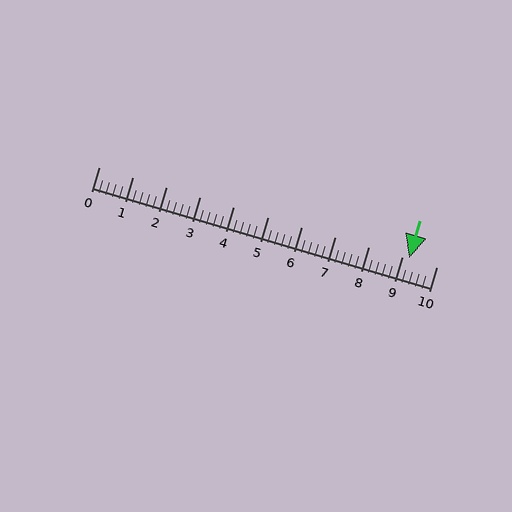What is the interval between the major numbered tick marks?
The major tick marks are spaced 1 units apart.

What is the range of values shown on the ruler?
The ruler shows values from 0 to 10.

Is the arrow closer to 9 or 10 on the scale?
The arrow is closer to 9.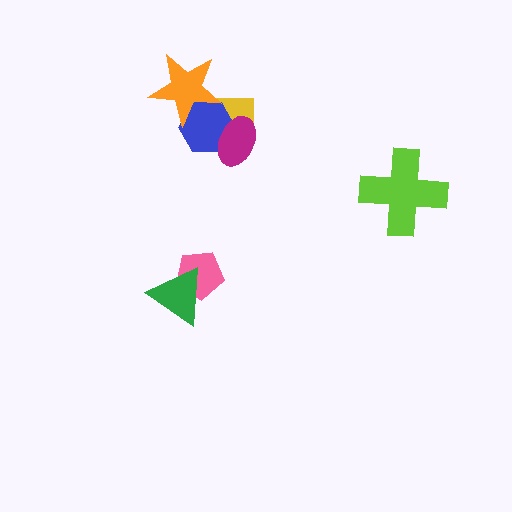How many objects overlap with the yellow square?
3 objects overlap with the yellow square.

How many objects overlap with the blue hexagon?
3 objects overlap with the blue hexagon.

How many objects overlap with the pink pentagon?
1 object overlaps with the pink pentagon.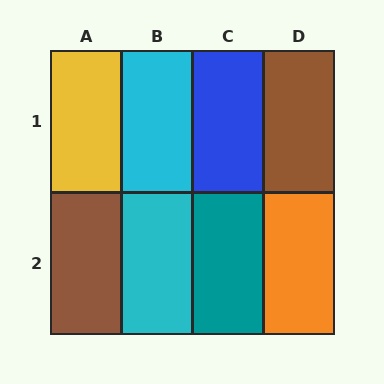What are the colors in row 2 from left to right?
Brown, cyan, teal, orange.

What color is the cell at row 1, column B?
Cyan.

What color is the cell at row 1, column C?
Blue.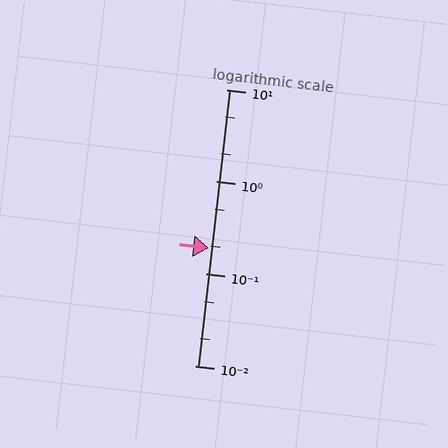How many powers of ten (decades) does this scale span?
The scale spans 3 decades, from 0.01 to 10.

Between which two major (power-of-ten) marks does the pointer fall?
The pointer is between 0.1 and 1.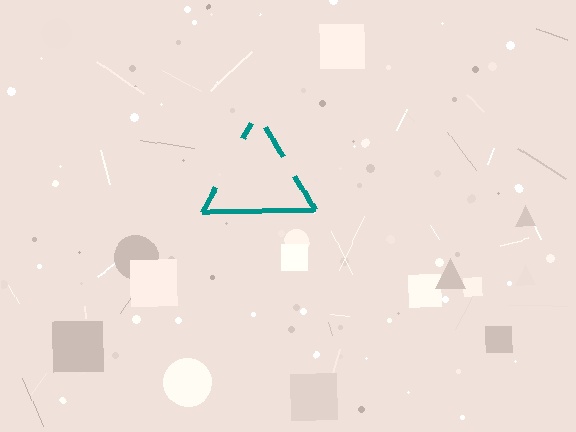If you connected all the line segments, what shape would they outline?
They would outline a triangle.